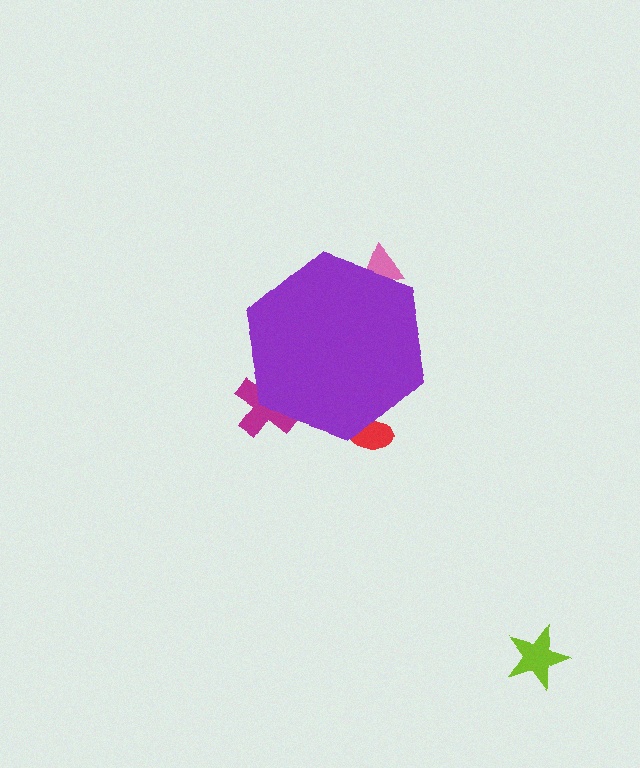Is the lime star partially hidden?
No, the lime star is fully visible.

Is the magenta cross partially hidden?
Yes, the magenta cross is partially hidden behind the purple hexagon.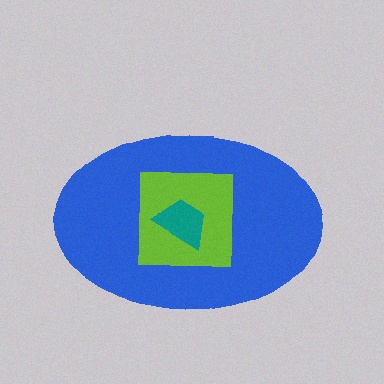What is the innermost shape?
The teal trapezoid.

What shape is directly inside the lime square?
The teal trapezoid.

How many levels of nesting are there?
3.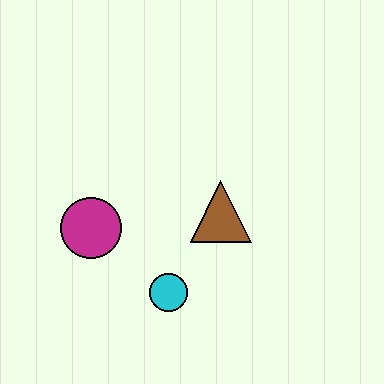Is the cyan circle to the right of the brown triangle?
No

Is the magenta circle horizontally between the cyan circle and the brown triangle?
No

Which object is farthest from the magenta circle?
The brown triangle is farthest from the magenta circle.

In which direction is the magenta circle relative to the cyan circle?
The magenta circle is to the left of the cyan circle.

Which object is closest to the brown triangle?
The cyan circle is closest to the brown triangle.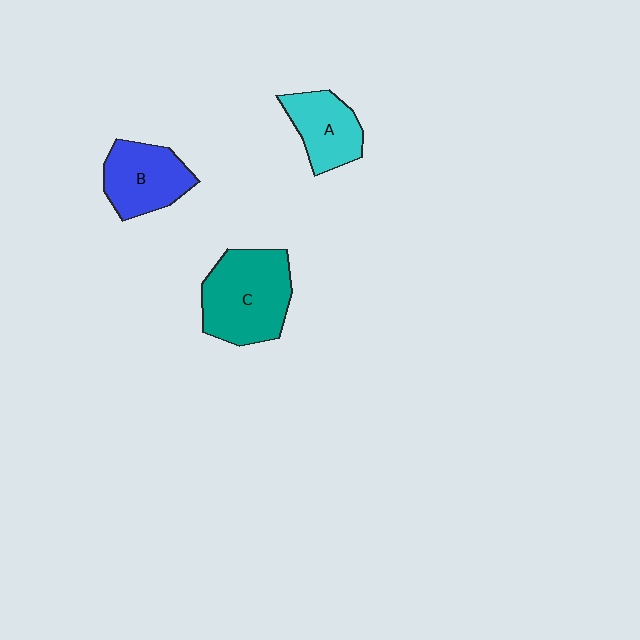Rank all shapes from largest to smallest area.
From largest to smallest: C (teal), B (blue), A (cyan).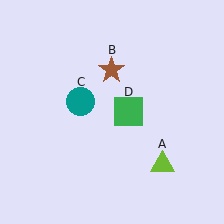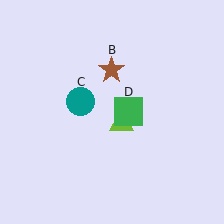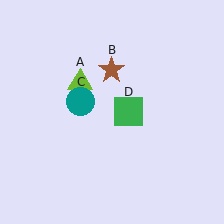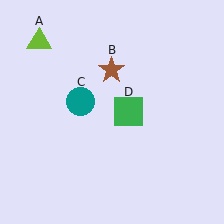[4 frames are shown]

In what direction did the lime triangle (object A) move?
The lime triangle (object A) moved up and to the left.